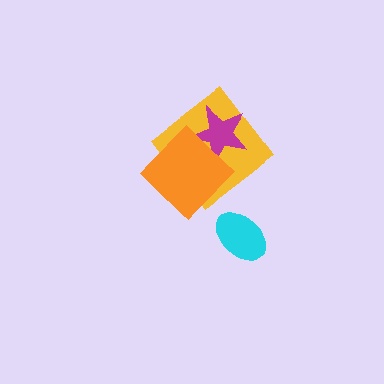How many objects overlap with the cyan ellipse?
0 objects overlap with the cyan ellipse.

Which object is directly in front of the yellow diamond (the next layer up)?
The magenta star is directly in front of the yellow diamond.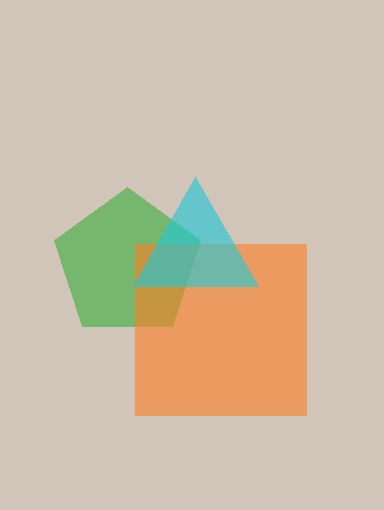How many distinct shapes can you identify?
There are 3 distinct shapes: a green pentagon, an orange square, a cyan triangle.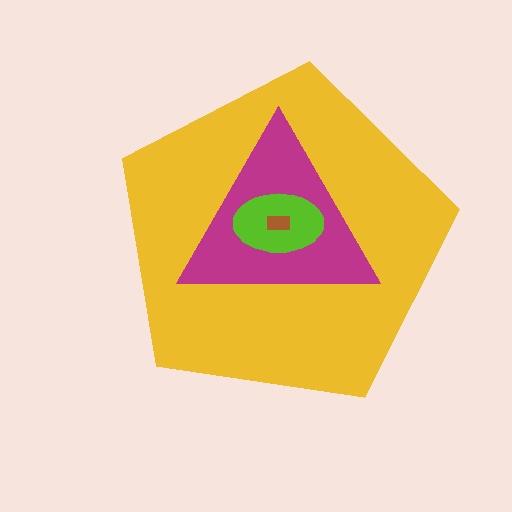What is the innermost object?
The brown rectangle.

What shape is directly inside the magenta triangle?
The lime ellipse.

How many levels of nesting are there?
4.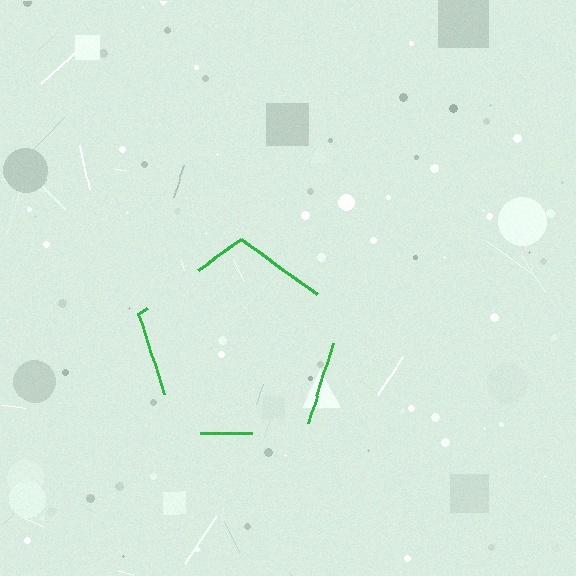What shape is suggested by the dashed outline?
The dashed outline suggests a pentagon.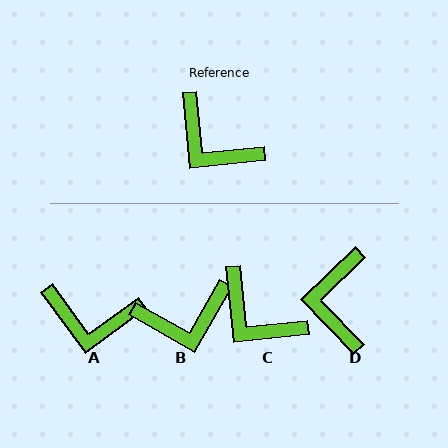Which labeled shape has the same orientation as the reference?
C.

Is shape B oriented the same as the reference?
No, it is off by about 55 degrees.